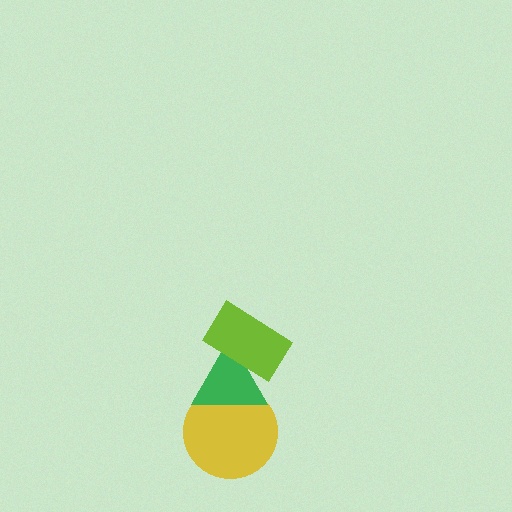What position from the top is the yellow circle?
The yellow circle is 3rd from the top.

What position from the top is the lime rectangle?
The lime rectangle is 1st from the top.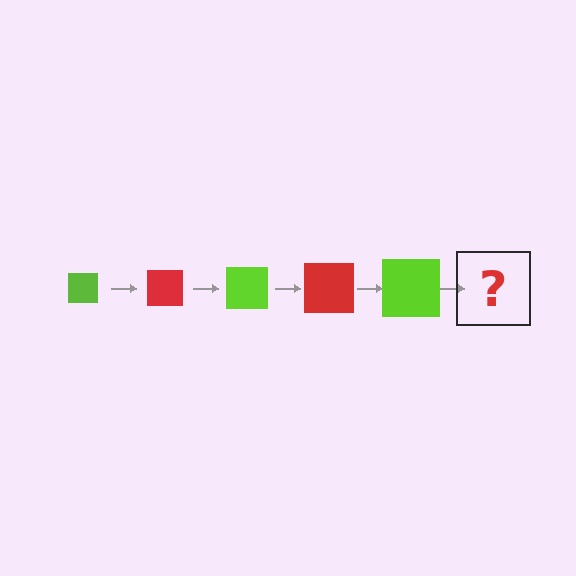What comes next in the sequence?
The next element should be a red square, larger than the previous one.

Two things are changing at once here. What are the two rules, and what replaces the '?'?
The two rules are that the square grows larger each step and the color cycles through lime and red. The '?' should be a red square, larger than the previous one.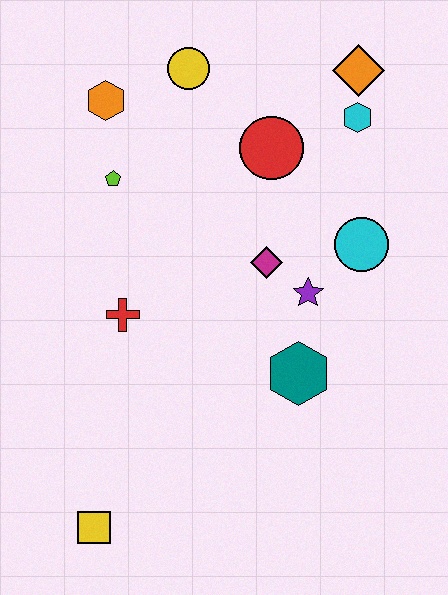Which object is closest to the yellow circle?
The orange hexagon is closest to the yellow circle.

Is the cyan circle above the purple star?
Yes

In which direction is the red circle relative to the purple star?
The red circle is above the purple star.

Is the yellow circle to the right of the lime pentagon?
Yes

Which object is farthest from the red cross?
The orange diamond is farthest from the red cross.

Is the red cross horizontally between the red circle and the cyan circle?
No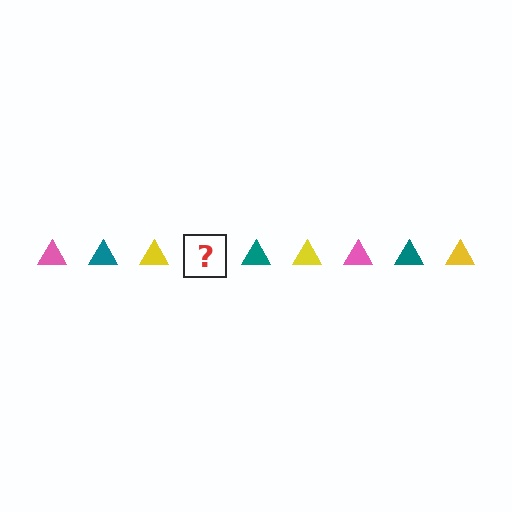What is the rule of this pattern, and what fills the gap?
The rule is that the pattern cycles through pink, teal, yellow triangles. The gap should be filled with a pink triangle.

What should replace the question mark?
The question mark should be replaced with a pink triangle.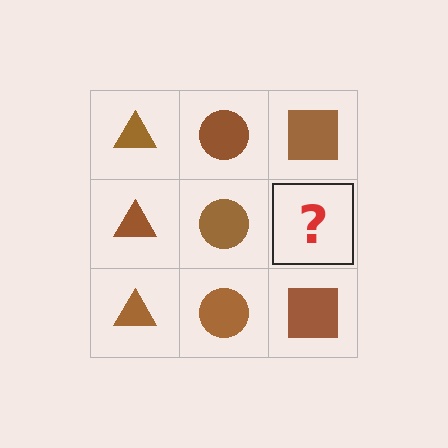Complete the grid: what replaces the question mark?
The question mark should be replaced with a brown square.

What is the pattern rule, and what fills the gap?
The rule is that each column has a consistent shape. The gap should be filled with a brown square.